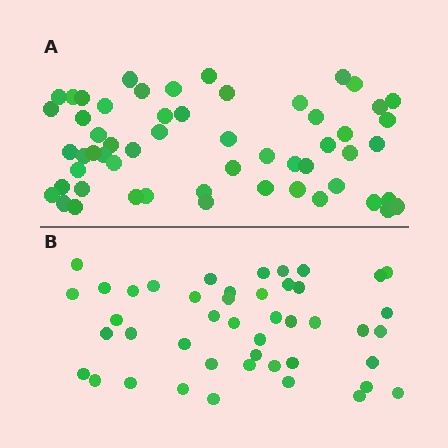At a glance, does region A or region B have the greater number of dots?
Region A (the top region) has more dots.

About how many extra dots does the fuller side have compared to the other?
Region A has roughly 12 or so more dots than region B.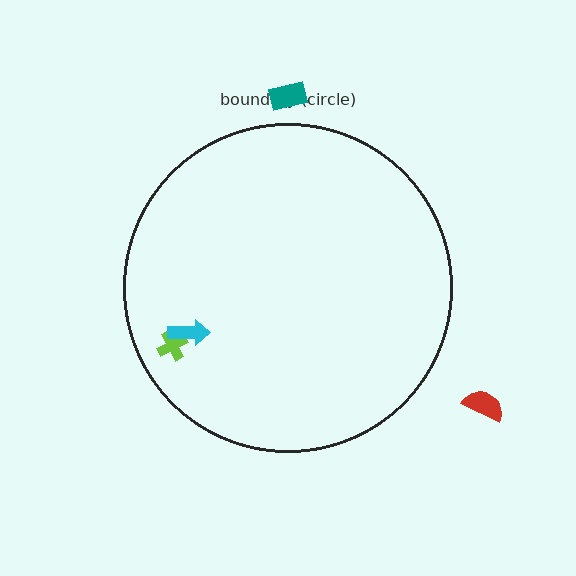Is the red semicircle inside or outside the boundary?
Outside.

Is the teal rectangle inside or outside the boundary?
Outside.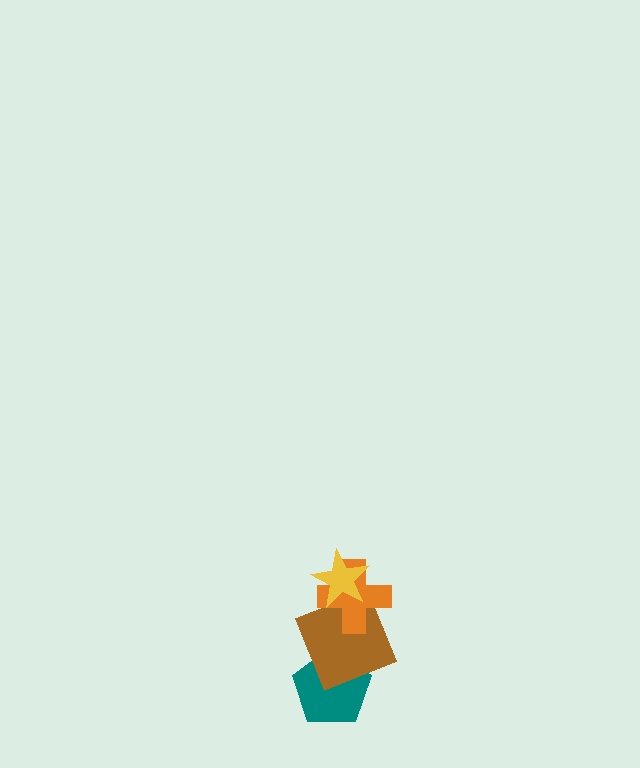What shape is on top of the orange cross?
The yellow star is on top of the orange cross.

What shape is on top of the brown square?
The orange cross is on top of the brown square.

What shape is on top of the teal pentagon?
The brown square is on top of the teal pentagon.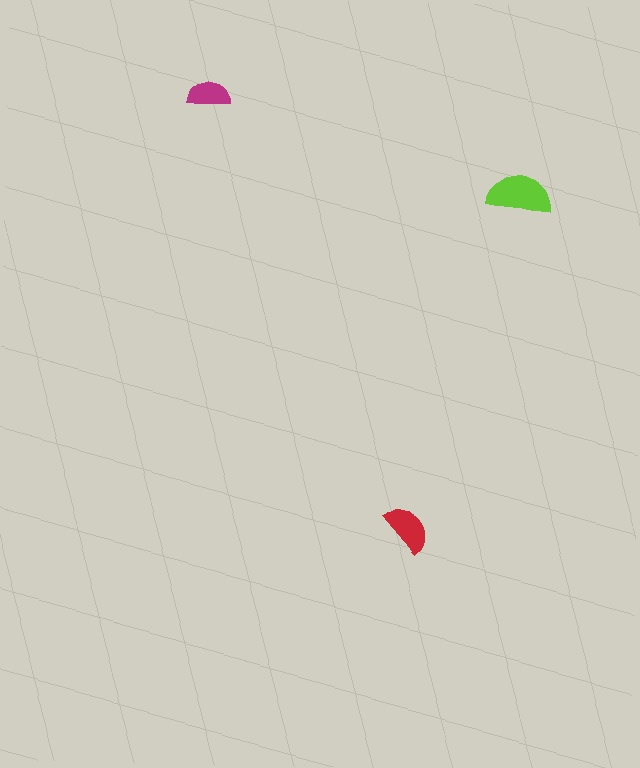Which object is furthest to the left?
The magenta semicircle is leftmost.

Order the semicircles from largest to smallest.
the lime one, the red one, the magenta one.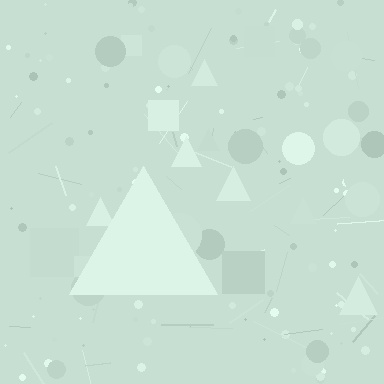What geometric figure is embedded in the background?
A triangle is embedded in the background.